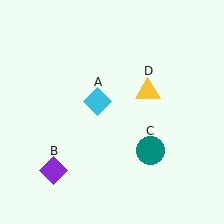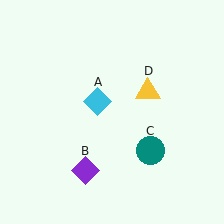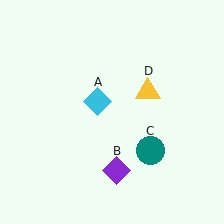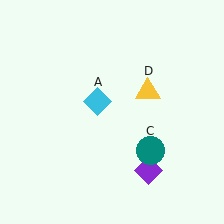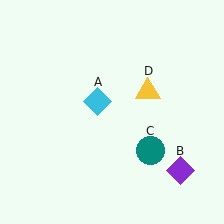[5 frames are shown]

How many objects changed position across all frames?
1 object changed position: purple diamond (object B).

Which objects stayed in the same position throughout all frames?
Cyan diamond (object A) and teal circle (object C) and yellow triangle (object D) remained stationary.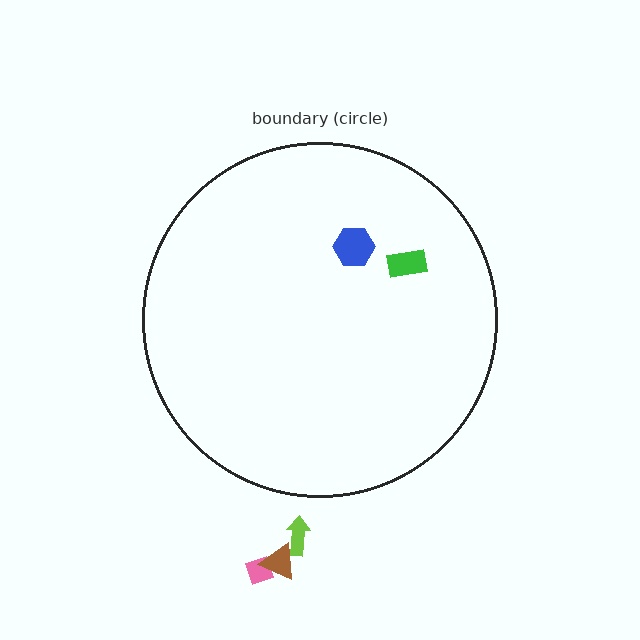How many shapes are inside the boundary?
2 inside, 3 outside.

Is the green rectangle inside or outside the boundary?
Inside.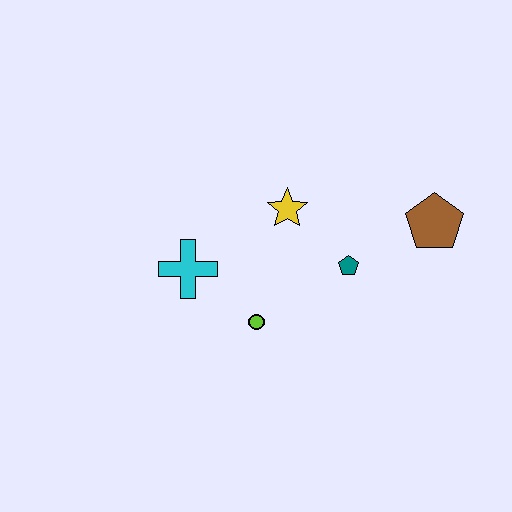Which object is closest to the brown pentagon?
The teal pentagon is closest to the brown pentagon.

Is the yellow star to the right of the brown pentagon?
No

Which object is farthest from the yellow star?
The brown pentagon is farthest from the yellow star.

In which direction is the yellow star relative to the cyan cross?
The yellow star is to the right of the cyan cross.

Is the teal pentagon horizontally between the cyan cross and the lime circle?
No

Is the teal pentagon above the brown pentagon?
No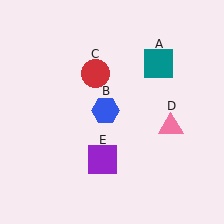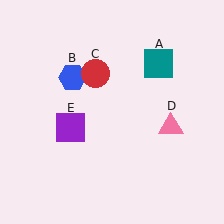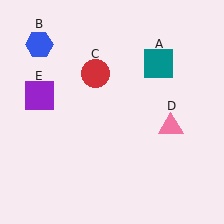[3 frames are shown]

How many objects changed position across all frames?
2 objects changed position: blue hexagon (object B), purple square (object E).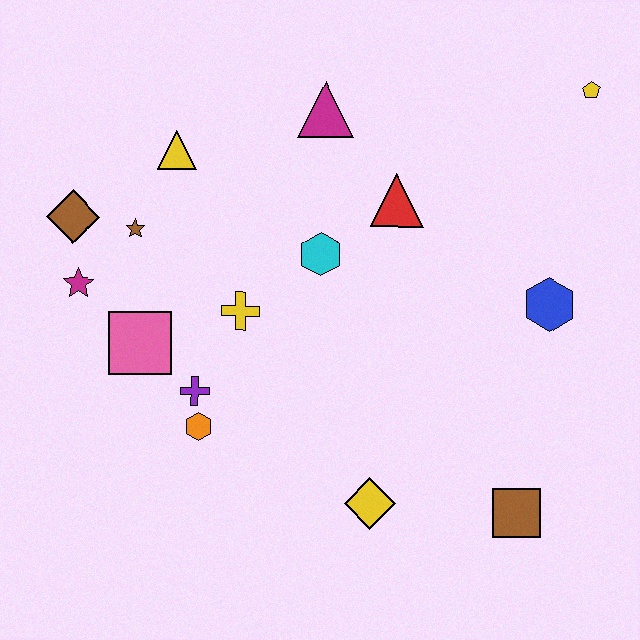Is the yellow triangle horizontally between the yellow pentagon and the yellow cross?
No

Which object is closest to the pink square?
The purple cross is closest to the pink square.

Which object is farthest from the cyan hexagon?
The brown square is farthest from the cyan hexagon.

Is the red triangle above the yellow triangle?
No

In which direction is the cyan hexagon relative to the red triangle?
The cyan hexagon is to the left of the red triangle.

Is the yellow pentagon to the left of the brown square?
No